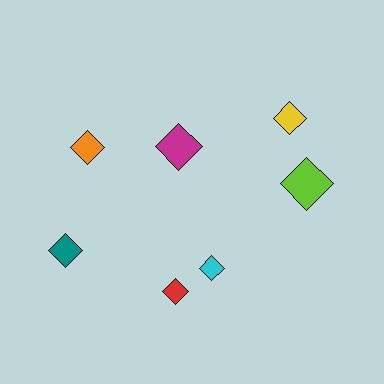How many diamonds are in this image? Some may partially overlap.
There are 7 diamonds.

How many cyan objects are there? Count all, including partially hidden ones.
There is 1 cyan object.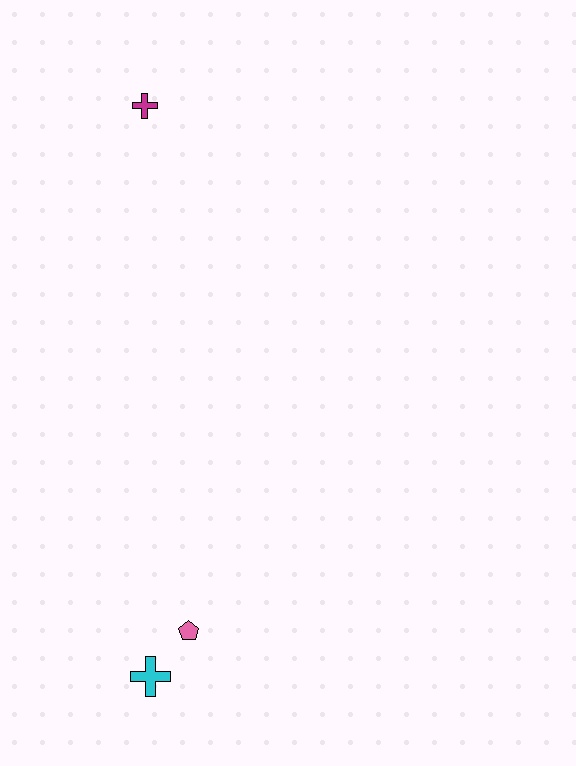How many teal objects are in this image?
There are no teal objects.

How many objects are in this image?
There are 3 objects.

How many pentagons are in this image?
There is 1 pentagon.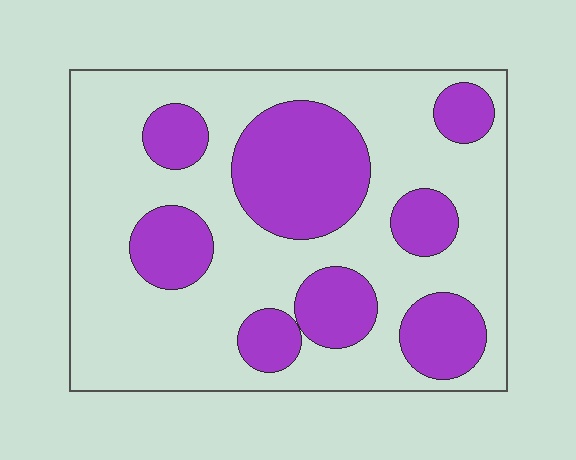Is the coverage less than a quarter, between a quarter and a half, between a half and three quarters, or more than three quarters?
Between a quarter and a half.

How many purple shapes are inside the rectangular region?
8.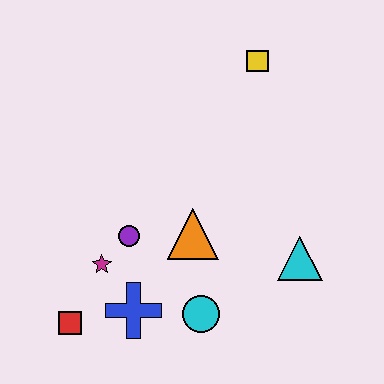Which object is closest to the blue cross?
The magenta star is closest to the blue cross.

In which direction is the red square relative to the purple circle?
The red square is below the purple circle.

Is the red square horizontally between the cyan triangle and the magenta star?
No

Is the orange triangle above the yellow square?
No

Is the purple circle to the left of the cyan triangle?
Yes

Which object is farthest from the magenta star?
The yellow square is farthest from the magenta star.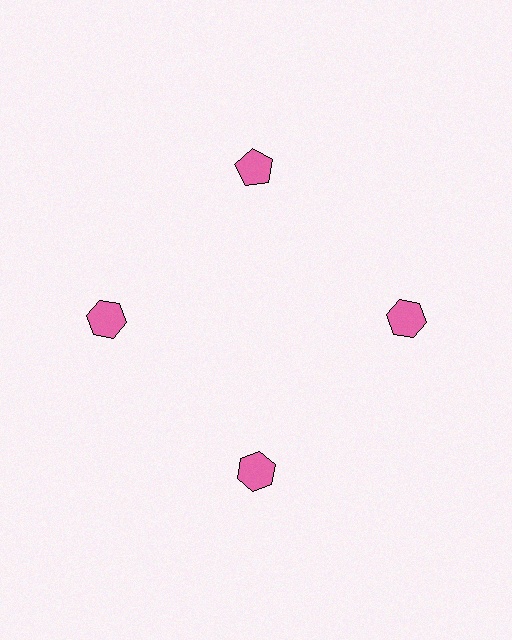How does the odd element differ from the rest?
It has a different shape: pentagon instead of hexagon.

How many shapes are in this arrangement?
There are 4 shapes arranged in a ring pattern.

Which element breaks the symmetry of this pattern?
The pink pentagon at roughly the 12 o'clock position breaks the symmetry. All other shapes are pink hexagons.